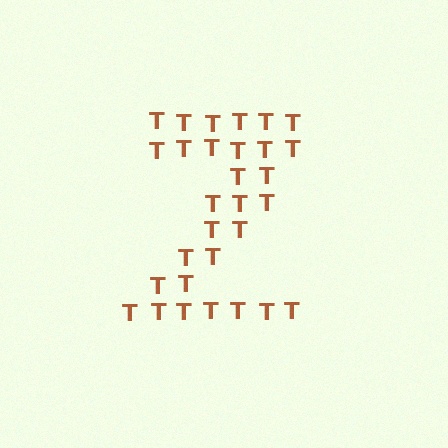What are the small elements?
The small elements are letter T's.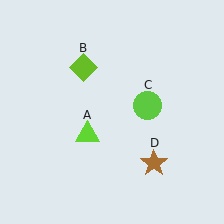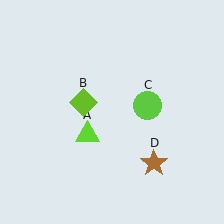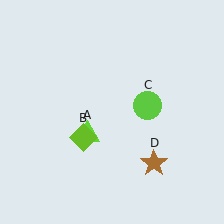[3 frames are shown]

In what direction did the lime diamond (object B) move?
The lime diamond (object B) moved down.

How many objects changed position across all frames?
1 object changed position: lime diamond (object B).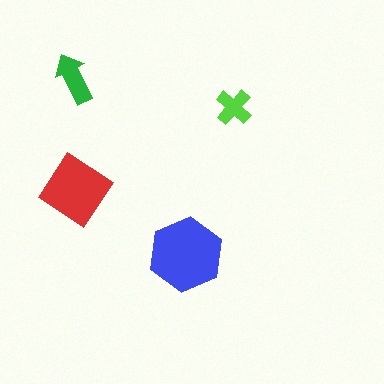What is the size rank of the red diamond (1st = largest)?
2nd.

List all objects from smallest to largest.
The lime cross, the green arrow, the red diamond, the blue hexagon.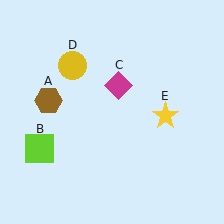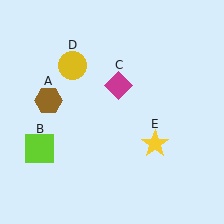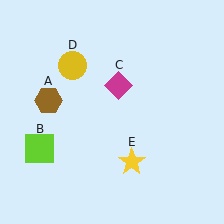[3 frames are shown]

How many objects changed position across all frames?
1 object changed position: yellow star (object E).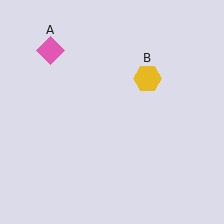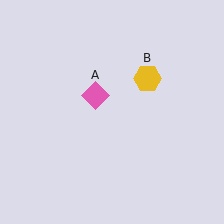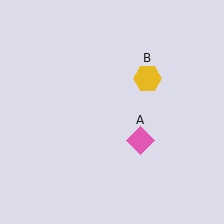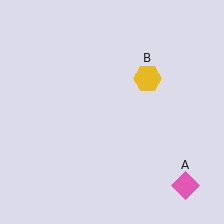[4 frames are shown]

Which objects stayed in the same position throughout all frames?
Yellow hexagon (object B) remained stationary.